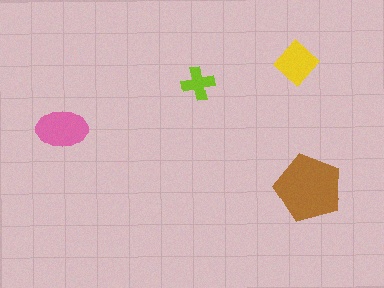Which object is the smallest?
The lime cross.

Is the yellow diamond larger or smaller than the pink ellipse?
Smaller.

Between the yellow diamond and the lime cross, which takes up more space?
The yellow diamond.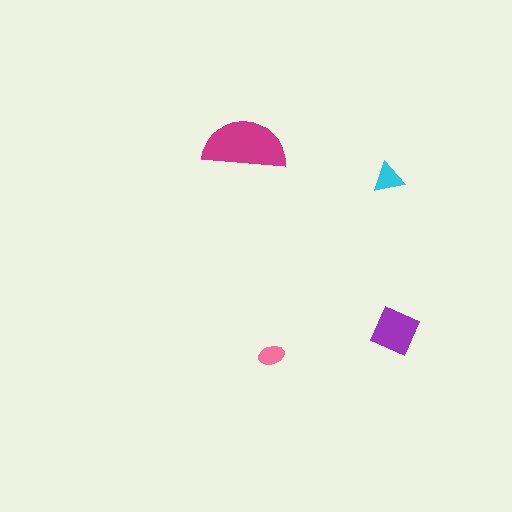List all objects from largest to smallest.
The magenta semicircle, the purple diamond, the cyan triangle, the pink ellipse.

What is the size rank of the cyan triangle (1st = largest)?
3rd.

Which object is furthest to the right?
The purple diamond is rightmost.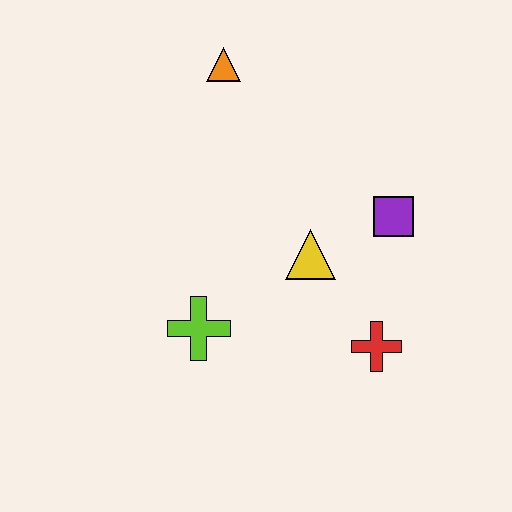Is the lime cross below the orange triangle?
Yes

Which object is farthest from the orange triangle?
The red cross is farthest from the orange triangle.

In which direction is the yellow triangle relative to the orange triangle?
The yellow triangle is below the orange triangle.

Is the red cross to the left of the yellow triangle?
No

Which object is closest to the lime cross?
The yellow triangle is closest to the lime cross.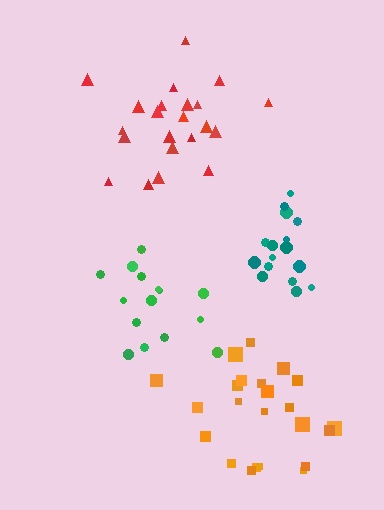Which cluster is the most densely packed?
Teal.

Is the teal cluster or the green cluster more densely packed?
Teal.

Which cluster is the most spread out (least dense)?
Green.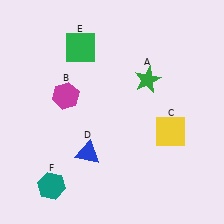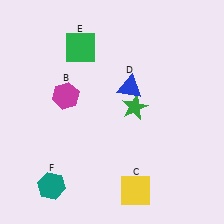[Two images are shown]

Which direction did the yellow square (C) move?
The yellow square (C) moved down.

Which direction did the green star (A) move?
The green star (A) moved down.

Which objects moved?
The objects that moved are: the green star (A), the yellow square (C), the blue triangle (D).